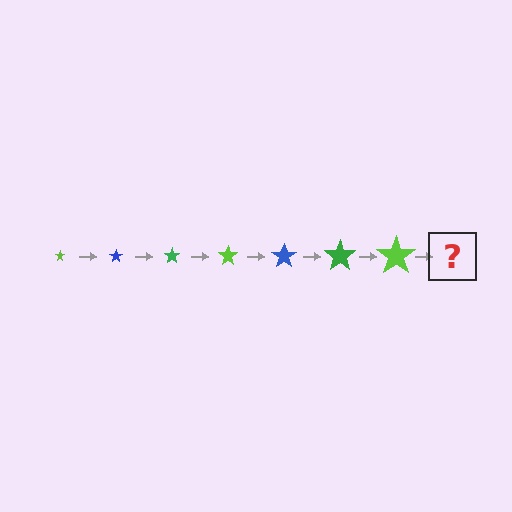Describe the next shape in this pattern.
It should be a blue star, larger than the previous one.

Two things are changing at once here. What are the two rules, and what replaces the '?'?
The two rules are that the star grows larger each step and the color cycles through lime, blue, and green. The '?' should be a blue star, larger than the previous one.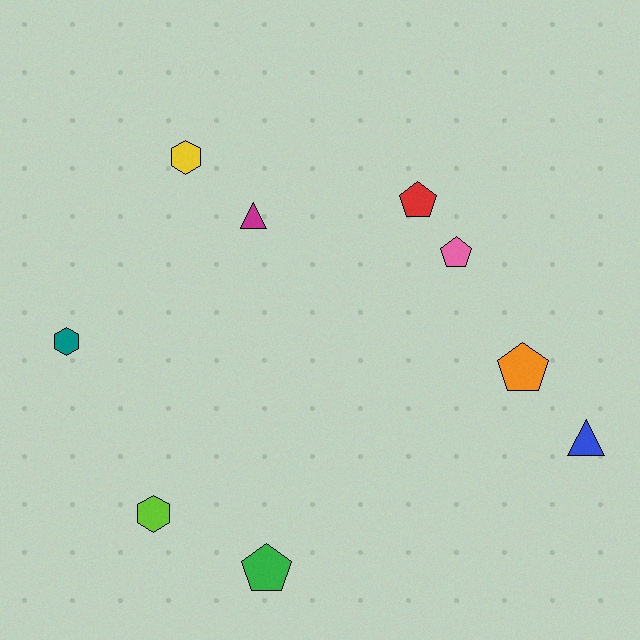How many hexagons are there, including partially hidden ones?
There are 3 hexagons.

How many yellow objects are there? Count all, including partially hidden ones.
There is 1 yellow object.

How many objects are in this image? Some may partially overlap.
There are 9 objects.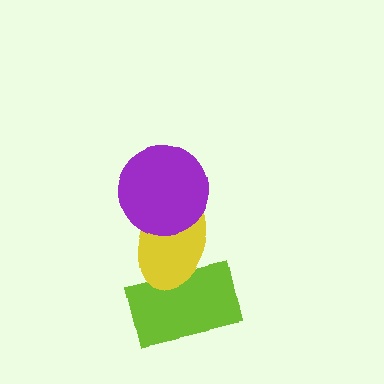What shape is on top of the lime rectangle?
The yellow ellipse is on top of the lime rectangle.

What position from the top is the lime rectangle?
The lime rectangle is 3rd from the top.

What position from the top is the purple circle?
The purple circle is 1st from the top.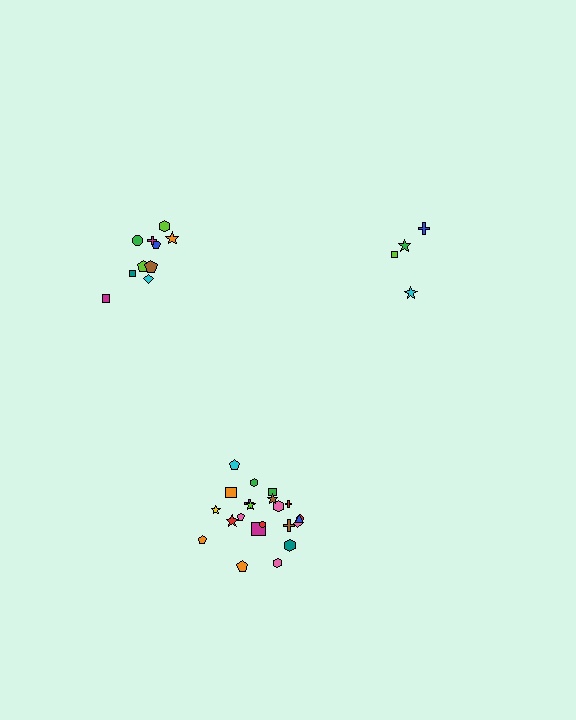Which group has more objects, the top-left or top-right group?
The top-left group.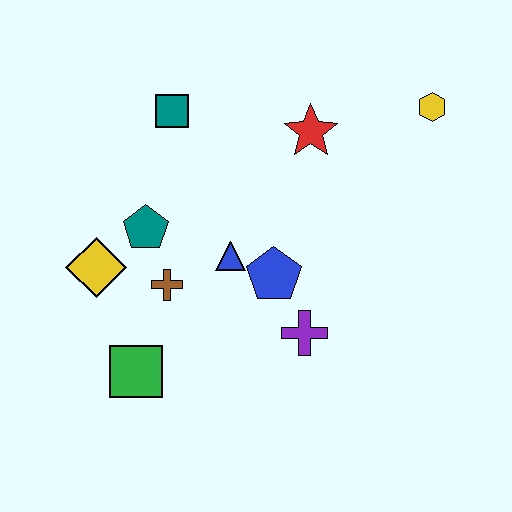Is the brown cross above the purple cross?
Yes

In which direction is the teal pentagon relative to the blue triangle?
The teal pentagon is to the left of the blue triangle.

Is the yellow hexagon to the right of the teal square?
Yes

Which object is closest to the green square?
The brown cross is closest to the green square.